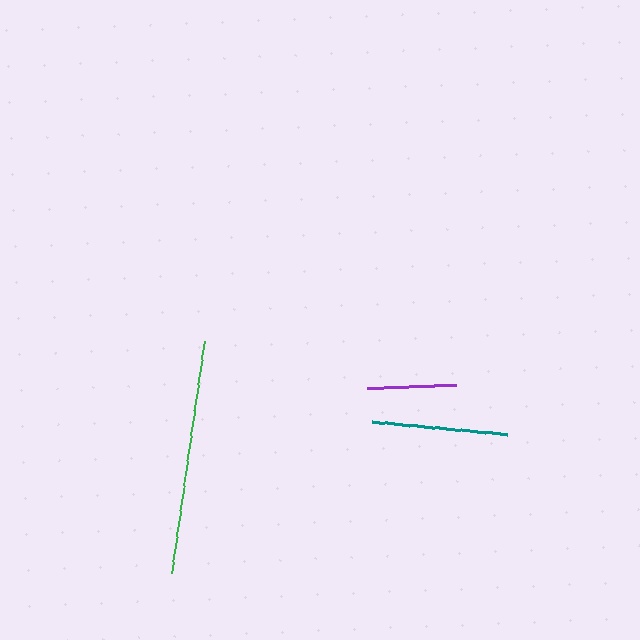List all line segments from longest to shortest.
From longest to shortest: green, teal, purple.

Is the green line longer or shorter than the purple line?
The green line is longer than the purple line.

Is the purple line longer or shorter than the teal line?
The teal line is longer than the purple line.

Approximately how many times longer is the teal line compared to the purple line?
The teal line is approximately 1.5 times the length of the purple line.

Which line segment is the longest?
The green line is the longest at approximately 235 pixels.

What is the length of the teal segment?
The teal segment is approximately 136 pixels long.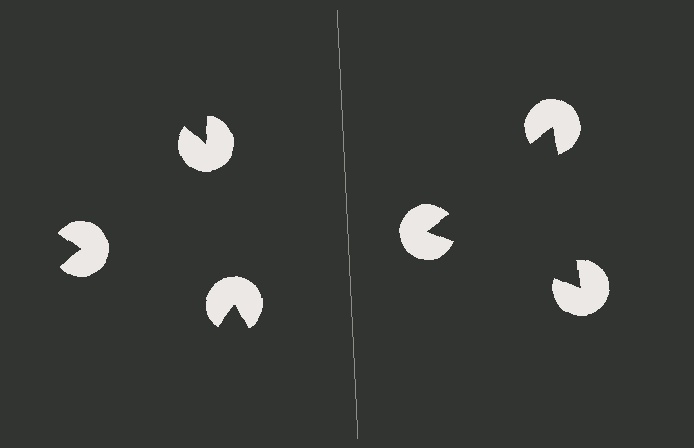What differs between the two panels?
The pac-man discs are positioned identically on both sides; only the wedge orientations differ. On the right they align to a triangle; on the left they are misaligned.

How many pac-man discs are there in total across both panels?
6 — 3 on each side.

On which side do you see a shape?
An illusory triangle appears on the right side. On the left side the wedge cuts are rotated, so no coherent shape forms.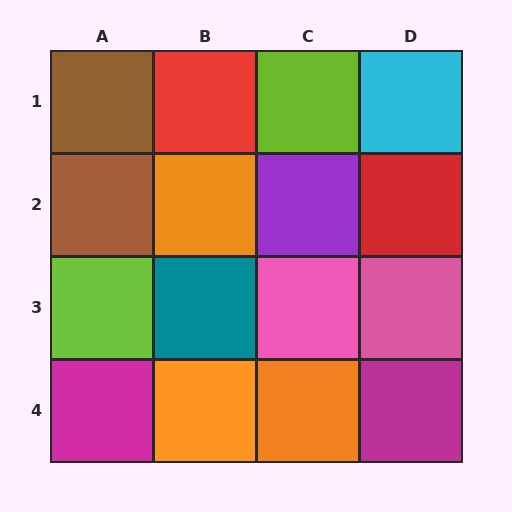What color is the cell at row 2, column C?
Purple.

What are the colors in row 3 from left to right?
Lime, teal, pink, pink.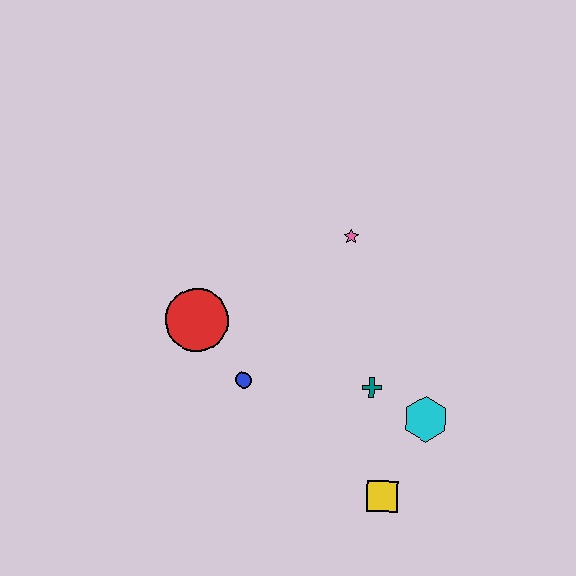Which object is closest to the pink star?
The teal cross is closest to the pink star.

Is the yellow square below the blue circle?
Yes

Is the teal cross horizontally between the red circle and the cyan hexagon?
Yes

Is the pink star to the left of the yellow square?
Yes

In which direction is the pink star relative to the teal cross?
The pink star is above the teal cross.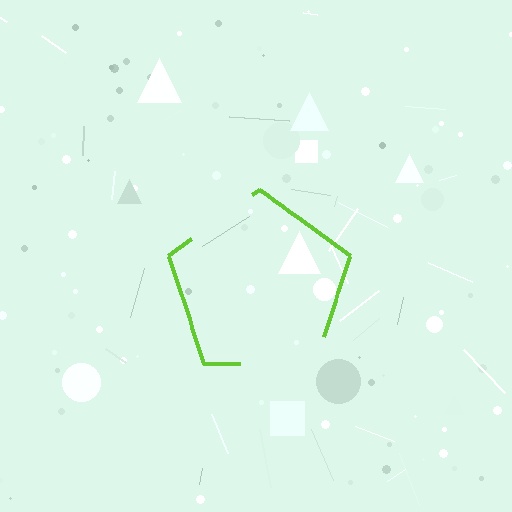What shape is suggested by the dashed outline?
The dashed outline suggests a pentagon.